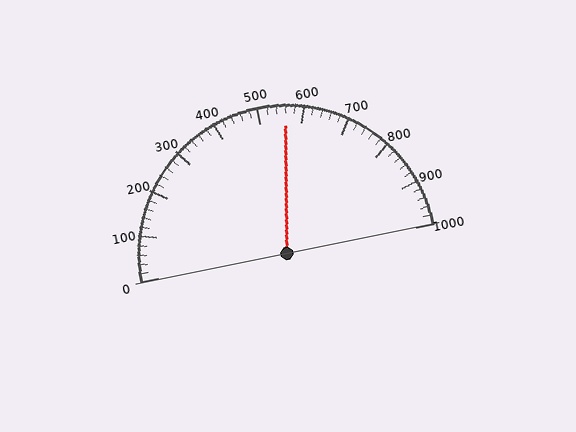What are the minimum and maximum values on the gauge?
The gauge ranges from 0 to 1000.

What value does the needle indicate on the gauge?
The needle indicates approximately 560.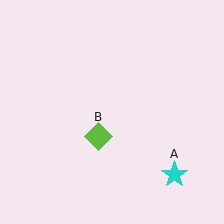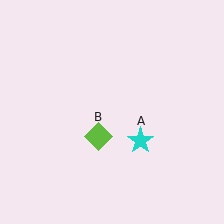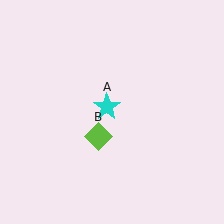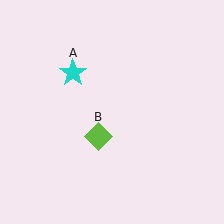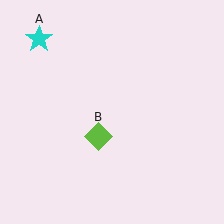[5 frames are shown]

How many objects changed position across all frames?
1 object changed position: cyan star (object A).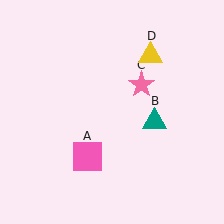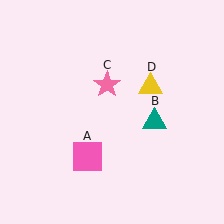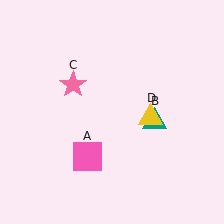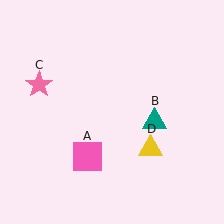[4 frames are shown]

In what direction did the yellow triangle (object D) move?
The yellow triangle (object D) moved down.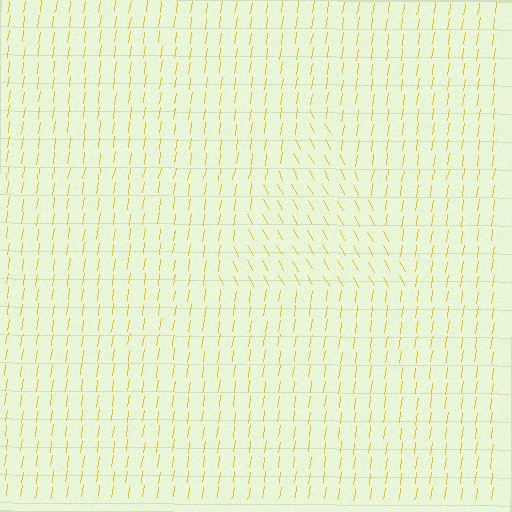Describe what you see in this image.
The image is filled with small yellow line segments. A triangle region in the image has lines oriented differently from the surrounding lines, creating a visible texture boundary.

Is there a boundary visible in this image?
Yes, there is a texture boundary formed by a change in line orientation.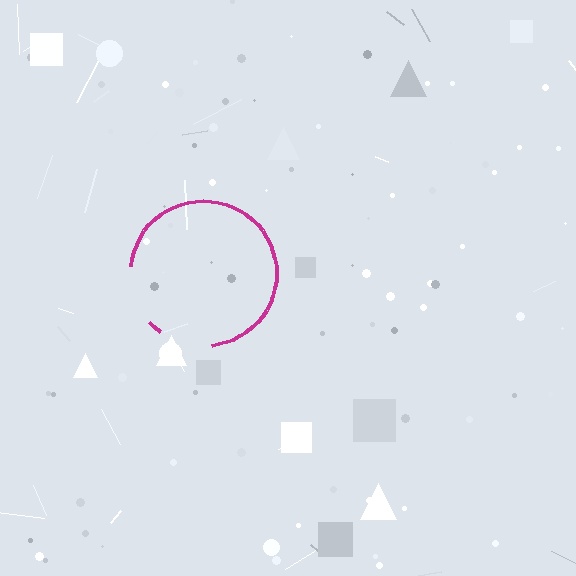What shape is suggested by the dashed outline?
The dashed outline suggests a circle.